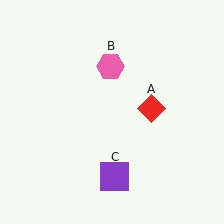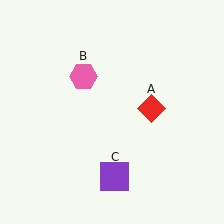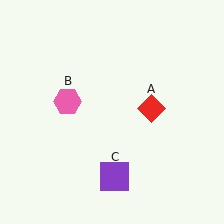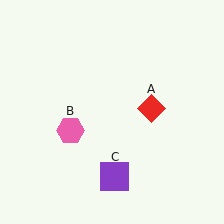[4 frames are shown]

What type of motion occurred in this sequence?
The pink hexagon (object B) rotated counterclockwise around the center of the scene.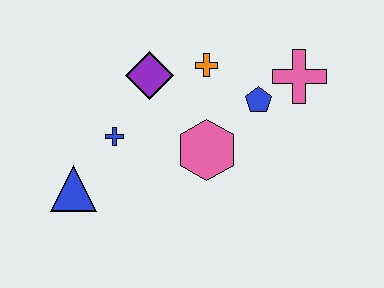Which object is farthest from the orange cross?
The blue triangle is farthest from the orange cross.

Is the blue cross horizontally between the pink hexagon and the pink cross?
No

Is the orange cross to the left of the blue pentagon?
Yes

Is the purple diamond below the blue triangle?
No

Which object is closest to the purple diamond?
The orange cross is closest to the purple diamond.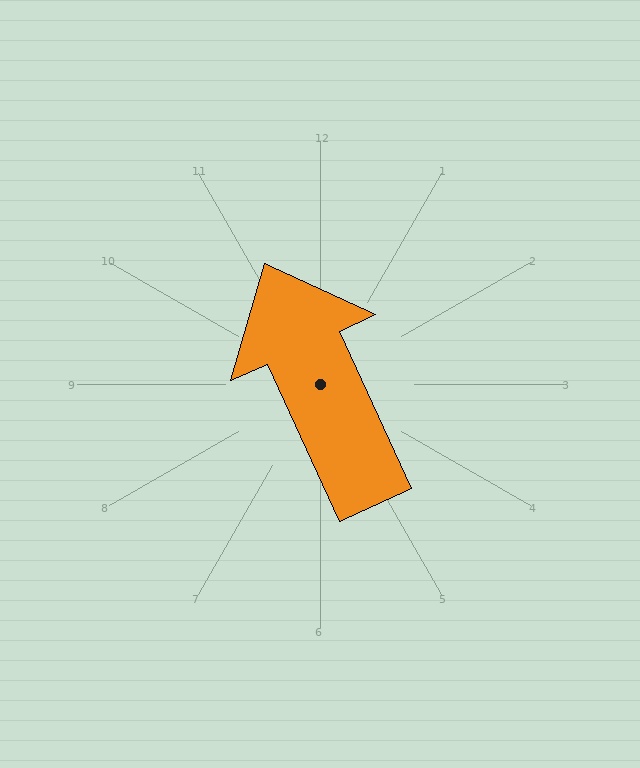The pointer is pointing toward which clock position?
Roughly 11 o'clock.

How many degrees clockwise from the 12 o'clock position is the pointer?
Approximately 335 degrees.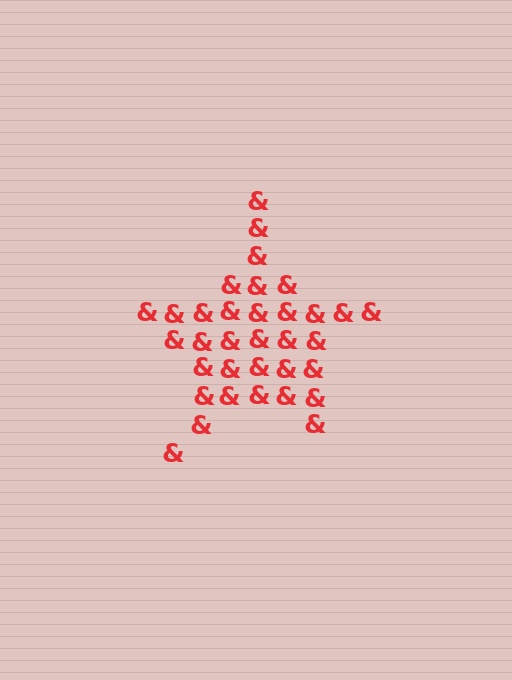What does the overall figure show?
The overall figure shows a star.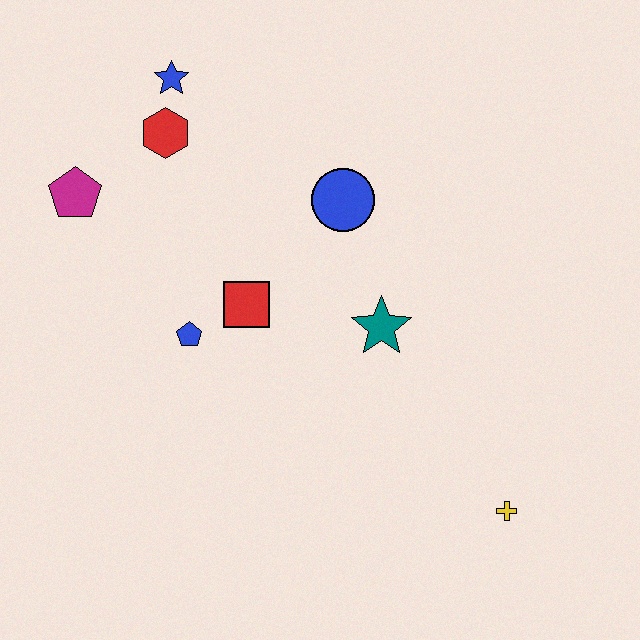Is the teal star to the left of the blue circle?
No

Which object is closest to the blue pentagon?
The red square is closest to the blue pentagon.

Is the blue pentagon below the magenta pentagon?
Yes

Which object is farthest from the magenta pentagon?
The yellow cross is farthest from the magenta pentagon.